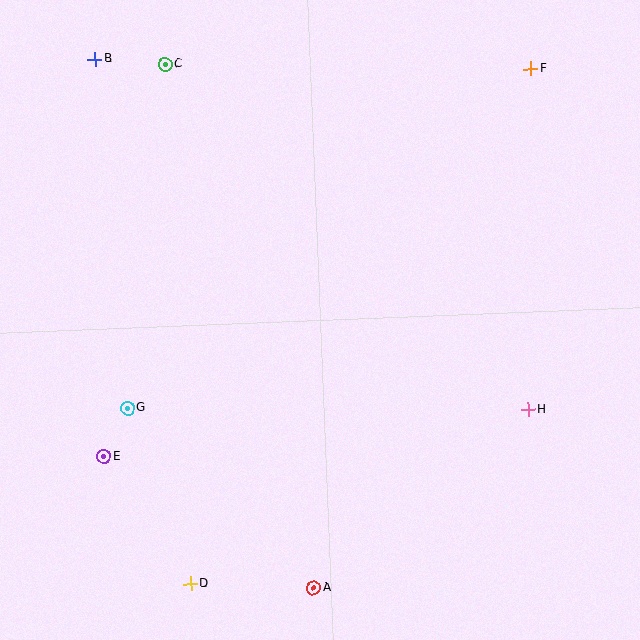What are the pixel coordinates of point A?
Point A is at (313, 588).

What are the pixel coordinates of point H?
Point H is at (528, 410).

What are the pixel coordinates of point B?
Point B is at (95, 59).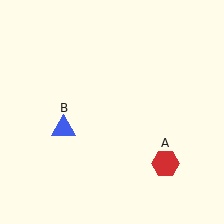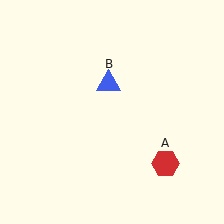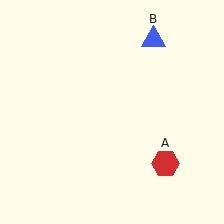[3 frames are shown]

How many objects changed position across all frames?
1 object changed position: blue triangle (object B).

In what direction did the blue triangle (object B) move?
The blue triangle (object B) moved up and to the right.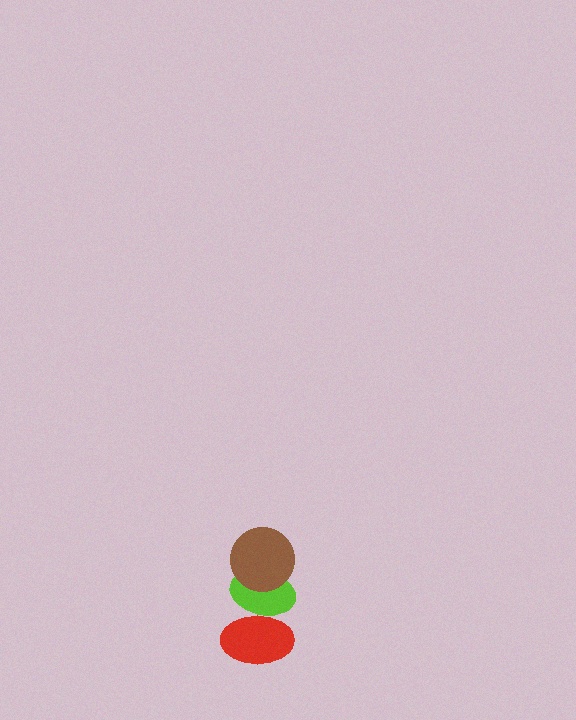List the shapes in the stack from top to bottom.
From top to bottom: the brown circle, the lime ellipse, the red ellipse.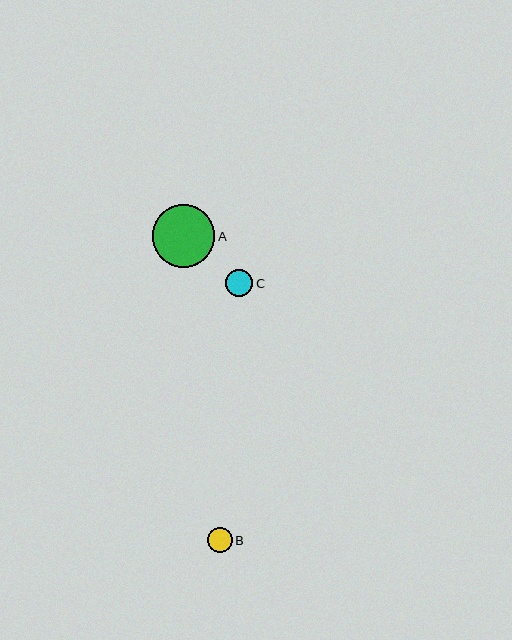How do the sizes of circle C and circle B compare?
Circle C and circle B are approximately the same size.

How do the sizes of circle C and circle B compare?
Circle C and circle B are approximately the same size.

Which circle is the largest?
Circle A is the largest with a size of approximately 62 pixels.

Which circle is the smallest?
Circle B is the smallest with a size of approximately 25 pixels.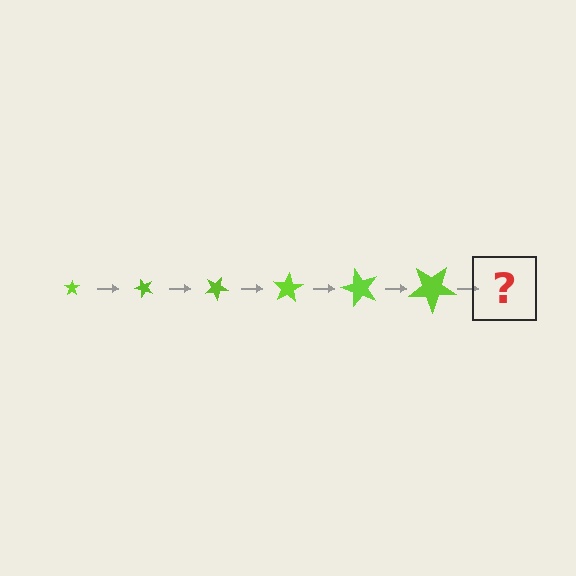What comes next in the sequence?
The next element should be a star, larger than the previous one and rotated 300 degrees from the start.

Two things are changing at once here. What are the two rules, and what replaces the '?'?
The two rules are that the star grows larger each step and it rotates 50 degrees each step. The '?' should be a star, larger than the previous one and rotated 300 degrees from the start.